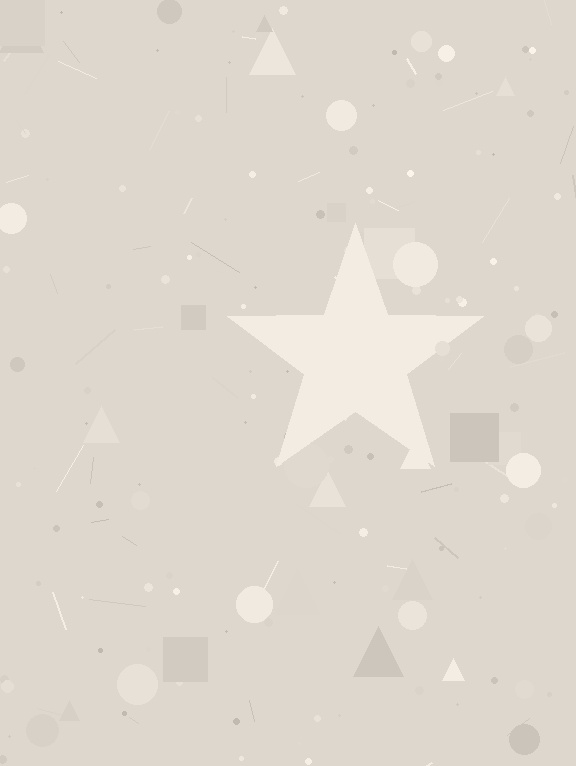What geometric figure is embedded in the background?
A star is embedded in the background.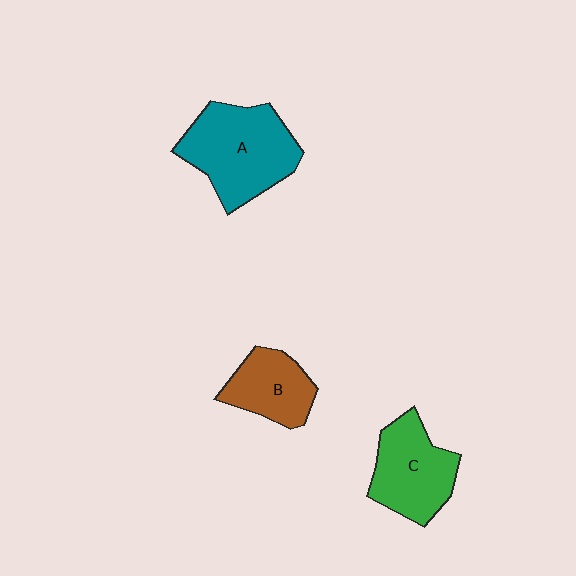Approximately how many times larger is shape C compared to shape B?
Approximately 1.3 times.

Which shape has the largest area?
Shape A (teal).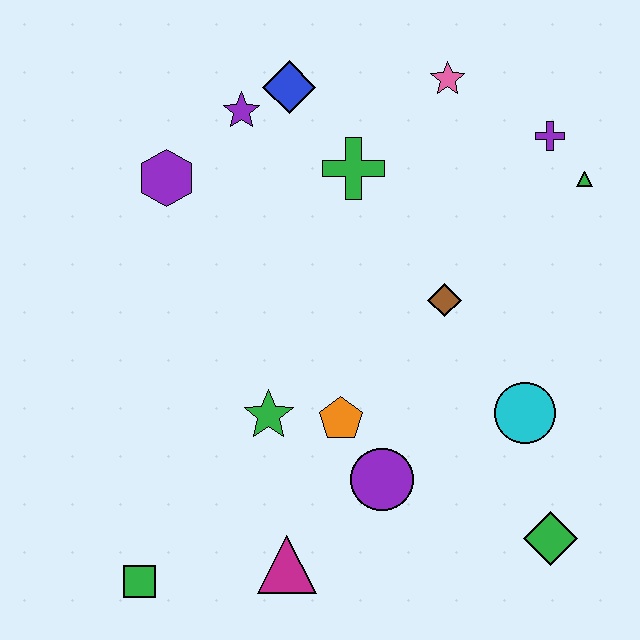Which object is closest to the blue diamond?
The purple star is closest to the blue diamond.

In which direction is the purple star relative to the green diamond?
The purple star is above the green diamond.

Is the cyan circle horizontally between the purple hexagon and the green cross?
No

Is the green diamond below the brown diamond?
Yes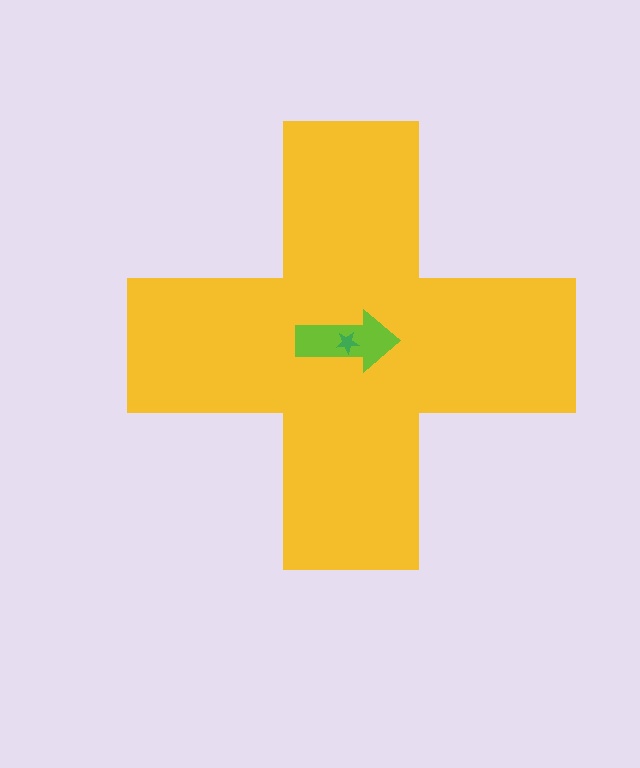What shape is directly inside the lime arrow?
The green star.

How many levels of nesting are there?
3.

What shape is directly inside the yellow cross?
The lime arrow.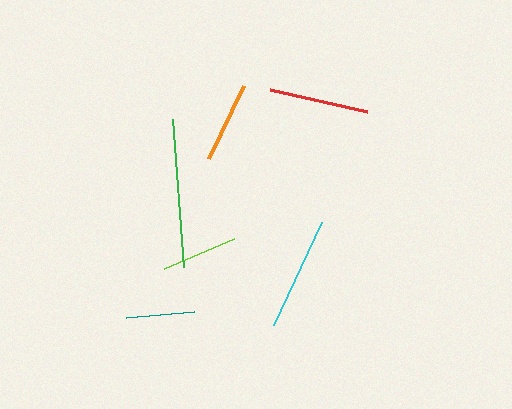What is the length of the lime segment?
The lime segment is approximately 76 pixels long.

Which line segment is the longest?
The green line is the longest at approximately 149 pixels.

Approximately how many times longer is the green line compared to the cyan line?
The green line is approximately 1.3 times the length of the cyan line.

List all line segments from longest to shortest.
From longest to shortest: green, cyan, red, orange, lime, teal.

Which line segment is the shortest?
The teal line is the shortest at approximately 68 pixels.